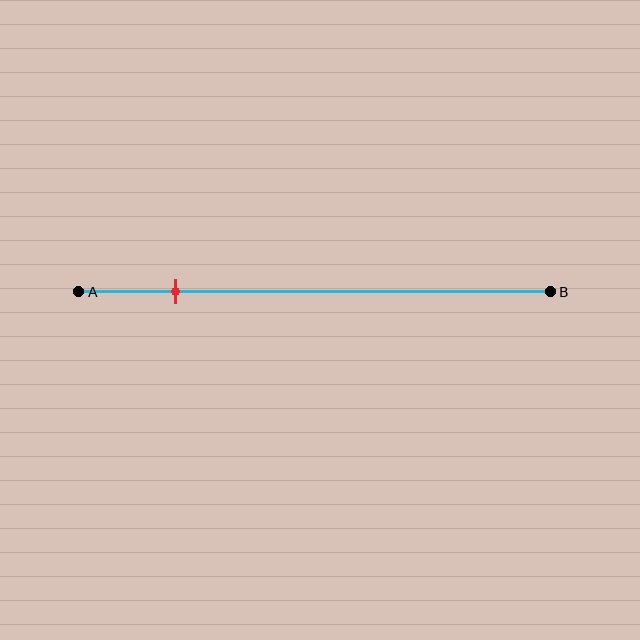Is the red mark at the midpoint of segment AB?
No, the mark is at about 20% from A, not at the 50% midpoint.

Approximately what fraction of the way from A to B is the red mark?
The red mark is approximately 20% of the way from A to B.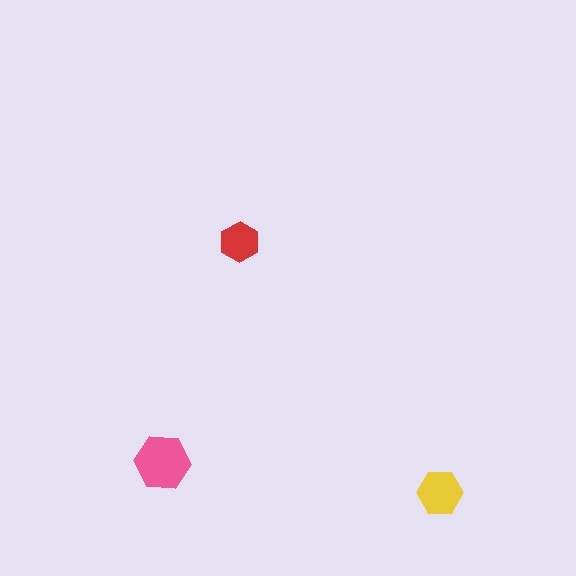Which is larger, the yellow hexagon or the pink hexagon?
The pink one.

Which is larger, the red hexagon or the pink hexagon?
The pink one.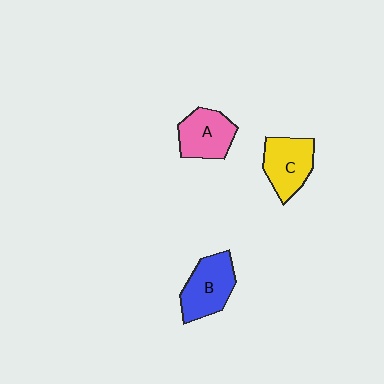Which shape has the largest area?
Shape B (blue).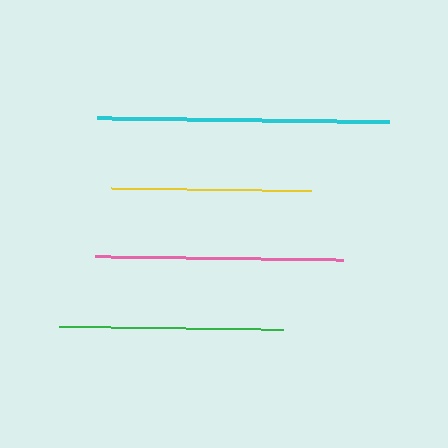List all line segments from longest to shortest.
From longest to shortest: cyan, pink, green, yellow.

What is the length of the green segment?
The green segment is approximately 224 pixels long.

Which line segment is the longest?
The cyan line is the longest at approximately 293 pixels.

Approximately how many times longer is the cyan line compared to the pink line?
The cyan line is approximately 1.2 times the length of the pink line.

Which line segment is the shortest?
The yellow line is the shortest at approximately 200 pixels.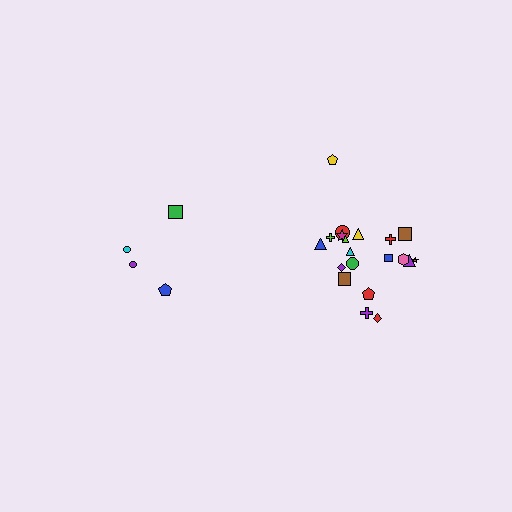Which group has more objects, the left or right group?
The right group.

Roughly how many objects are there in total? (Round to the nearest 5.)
Roughly 25 objects in total.